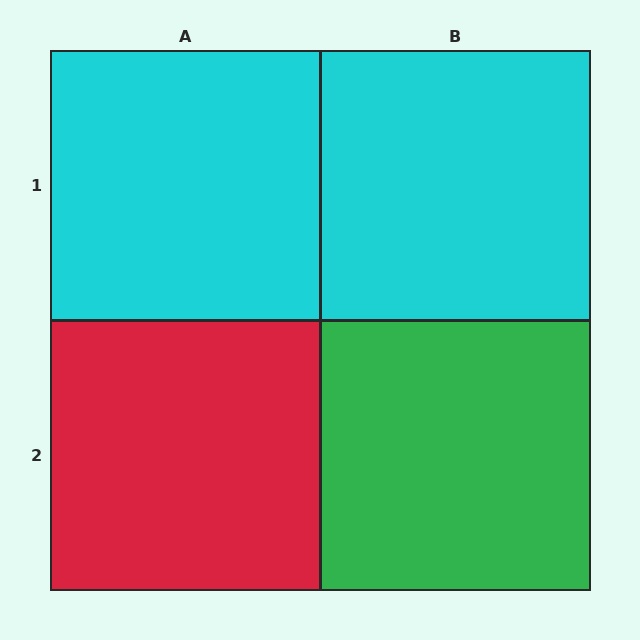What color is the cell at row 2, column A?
Red.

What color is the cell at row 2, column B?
Green.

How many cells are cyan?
2 cells are cyan.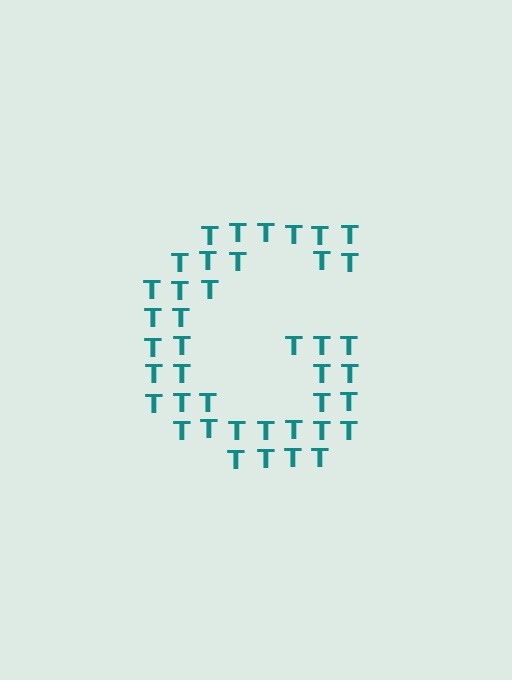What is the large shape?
The large shape is the letter G.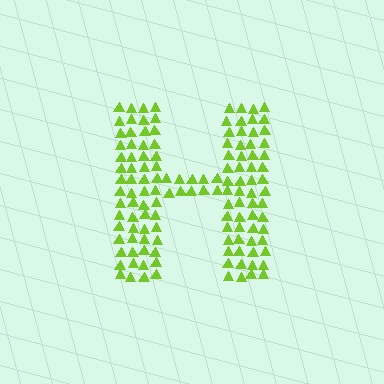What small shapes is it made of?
It is made of small triangles.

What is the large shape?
The large shape is the letter H.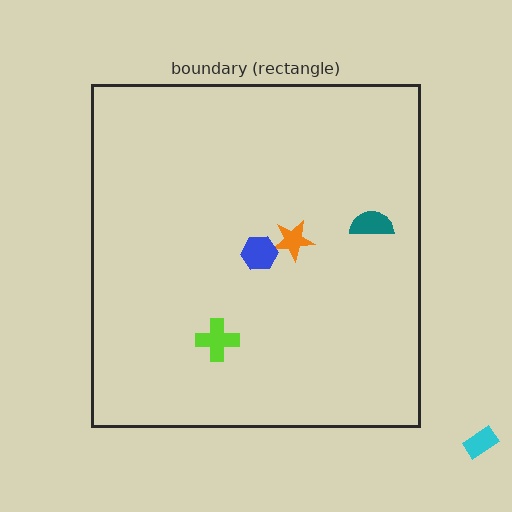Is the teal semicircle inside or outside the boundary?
Inside.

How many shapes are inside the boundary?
4 inside, 1 outside.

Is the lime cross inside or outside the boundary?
Inside.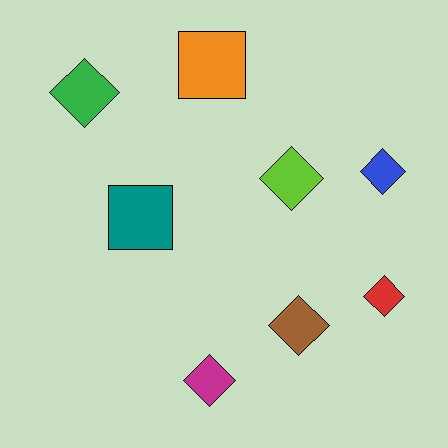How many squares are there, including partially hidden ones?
There are 2 squares.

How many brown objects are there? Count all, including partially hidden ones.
There is 1 brown object.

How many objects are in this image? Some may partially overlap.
There are 8 objects.